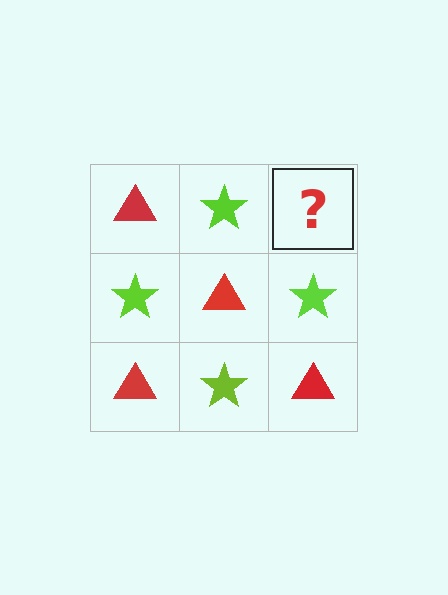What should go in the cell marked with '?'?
The missing cell should contain a red triangle.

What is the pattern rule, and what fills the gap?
The rule is that it alternates red triangle and lime star in a checkerboard pattern. The gap should be filled with a red triangle.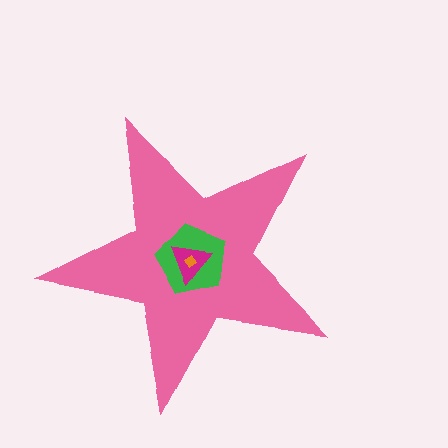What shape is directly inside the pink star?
The green pentagon.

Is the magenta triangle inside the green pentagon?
Yes.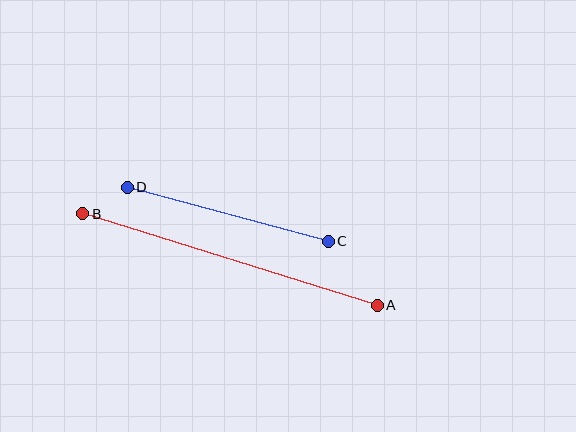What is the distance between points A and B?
The distance is approximately 309 pixels.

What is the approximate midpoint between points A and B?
The midpoint is at approximately (230, 260) pixels.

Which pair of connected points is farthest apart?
Points A and B are farthest apart.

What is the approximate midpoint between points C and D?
The midpoint is at approximately (228, 214) pixels.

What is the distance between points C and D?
The distance is approximately 209 pixels.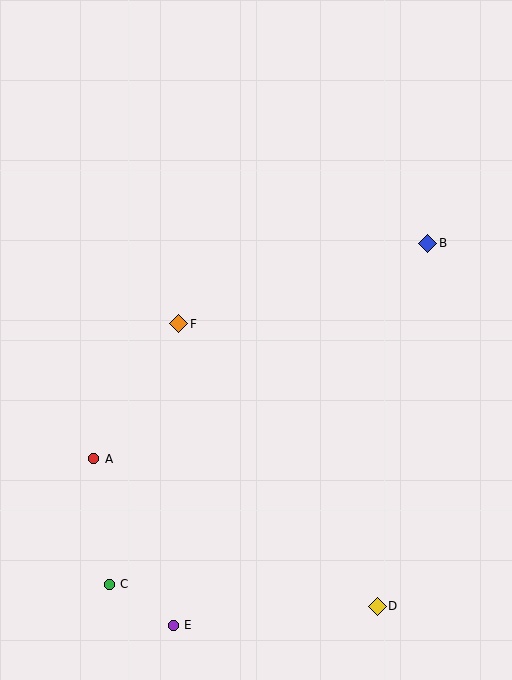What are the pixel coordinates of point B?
Point B is at (428, 243).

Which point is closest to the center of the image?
Point F at (179, 324) is closest to the center.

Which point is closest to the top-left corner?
Point F is closest to the top-left corner.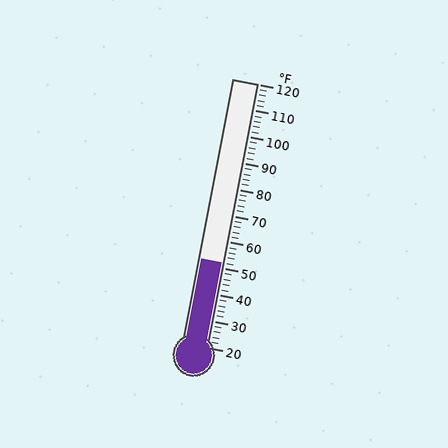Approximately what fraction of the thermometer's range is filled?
The thermometer is filled to approximately 30% of its range.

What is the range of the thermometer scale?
The thermometer scale ranges from 20°F to 120°F.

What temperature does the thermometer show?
The thermometer shows approximately 52°F.